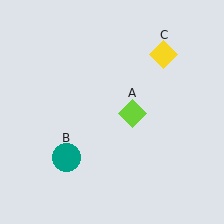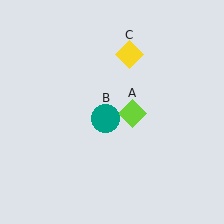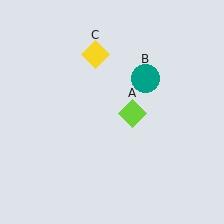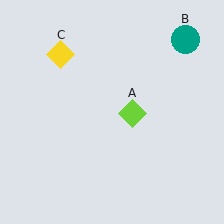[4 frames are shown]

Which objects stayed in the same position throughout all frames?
Lime diamond (object A) remained stationary.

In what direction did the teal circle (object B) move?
The teal circle (object B) moved up and to the right.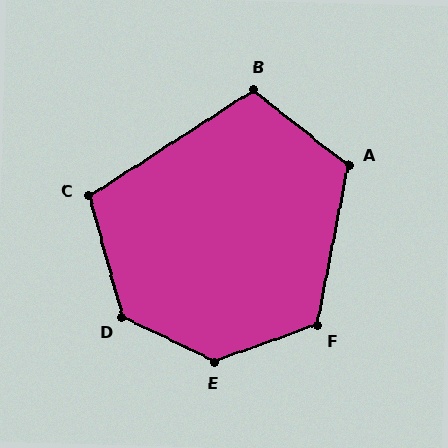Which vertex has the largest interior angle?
E, at approximately 135 degrees.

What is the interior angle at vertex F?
Approximately 121 degrees (obtuse).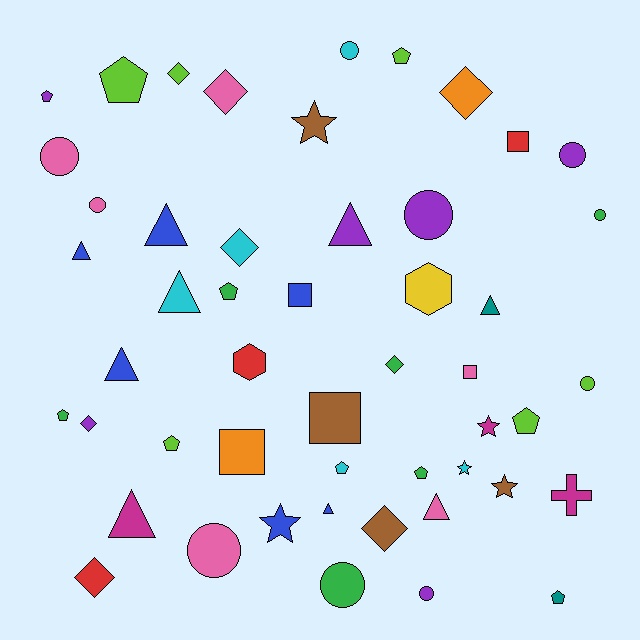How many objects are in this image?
There are 50 objects.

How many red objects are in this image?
There are 3 red objects.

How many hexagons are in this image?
There are 2 hexagons.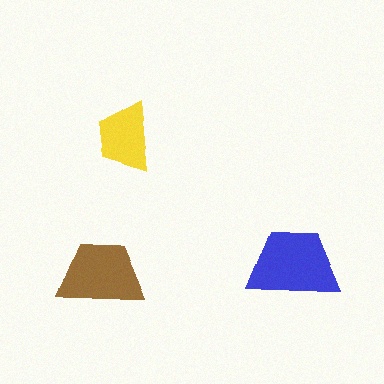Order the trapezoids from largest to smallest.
the blue one, the brown one, the yellow one.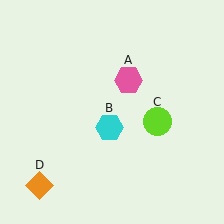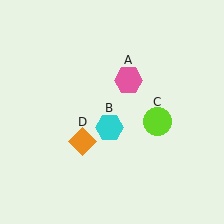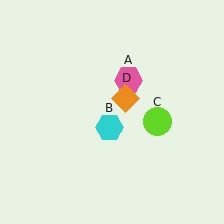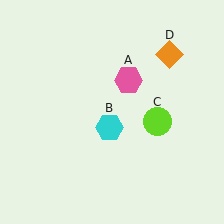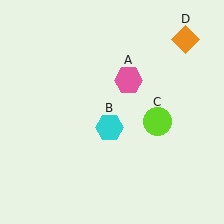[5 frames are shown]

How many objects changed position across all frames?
1 object changed position: orange diamond (object D).